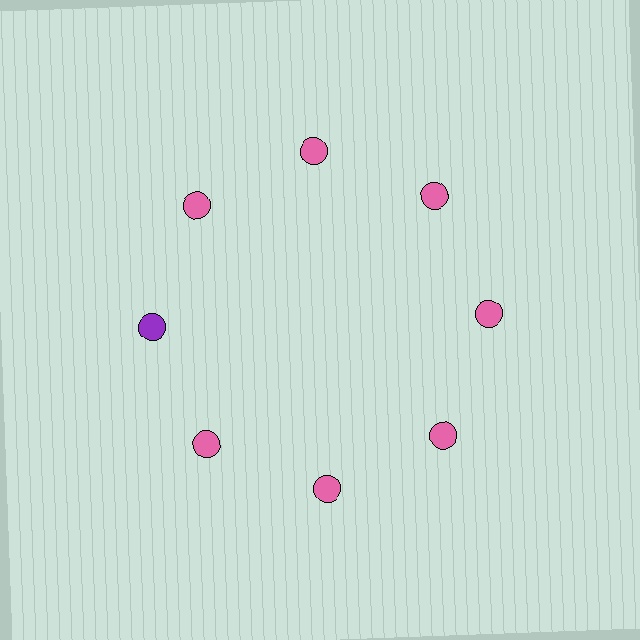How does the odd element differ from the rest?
It has a different color: purple instead of pink.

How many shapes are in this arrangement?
There are 8 shapes arranged in a ring pattern.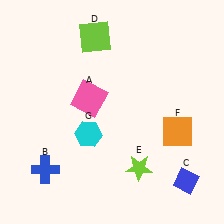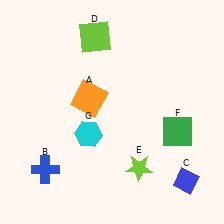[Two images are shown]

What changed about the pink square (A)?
In Image 1, A is pink. In Image 2, it changed to orange.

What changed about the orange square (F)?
In Image 1, F is orange. In Image 2, it changed to green.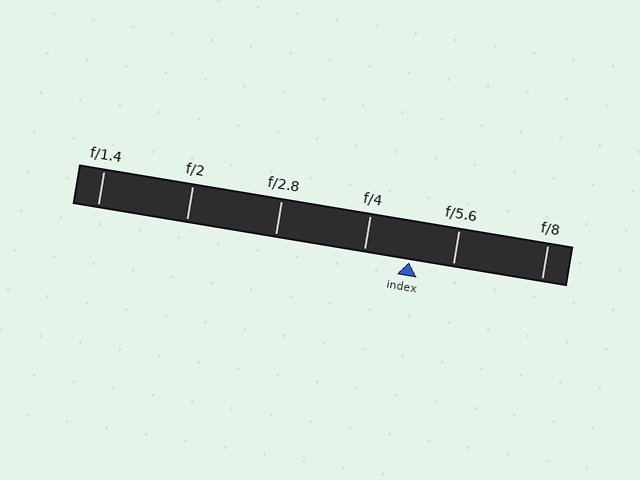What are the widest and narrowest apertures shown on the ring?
The widest aperture shown is f/1.4 and the narrowest is f/8.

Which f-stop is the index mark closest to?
The index mark is closest to f/5.6.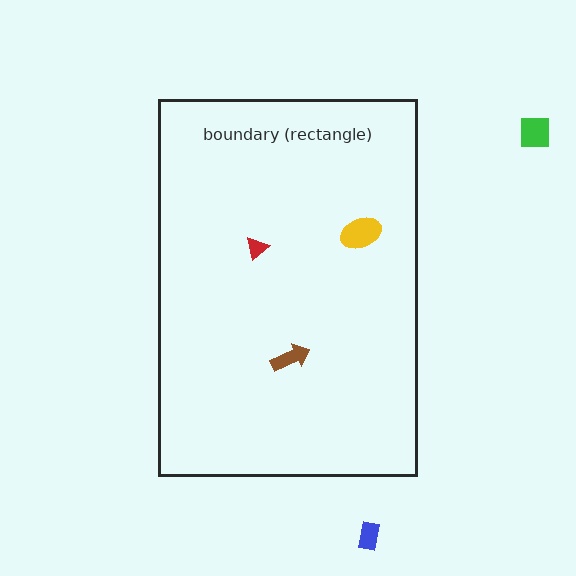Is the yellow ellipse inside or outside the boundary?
Inside.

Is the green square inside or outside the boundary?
Outside.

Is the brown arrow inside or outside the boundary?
Inside.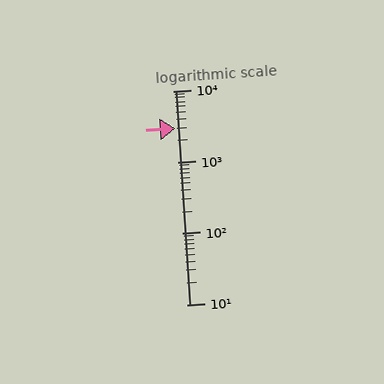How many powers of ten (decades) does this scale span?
The scale spans 3 decades, from 10 to 10000.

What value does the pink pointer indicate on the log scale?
The pointer indicates approximately 3000.